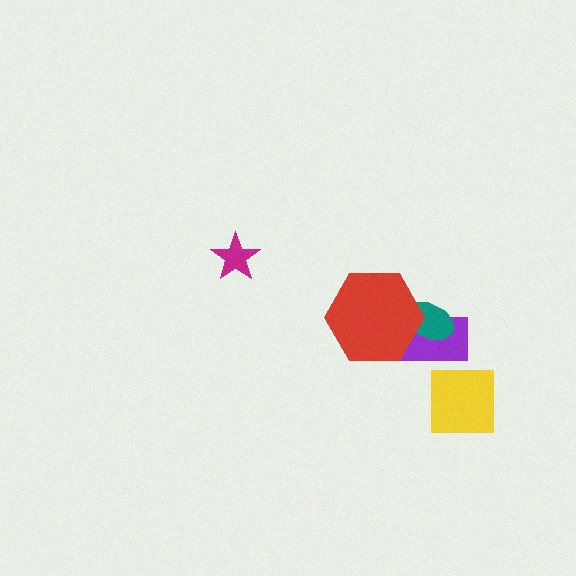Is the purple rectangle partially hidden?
Yes, it is partially covered by another shape.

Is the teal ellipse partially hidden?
Yes, it is partially covered by another shape.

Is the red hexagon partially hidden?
No, no other shape covers it.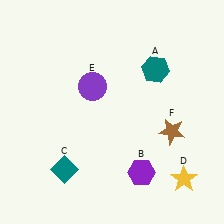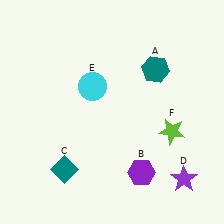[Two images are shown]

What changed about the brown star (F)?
In Image 1, F is brown. In Image 2, it changed to lime.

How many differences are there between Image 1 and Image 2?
There are 3 differences between the two images.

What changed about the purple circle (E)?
In Image 1, E is purple. In Image 2, it changed to cyan.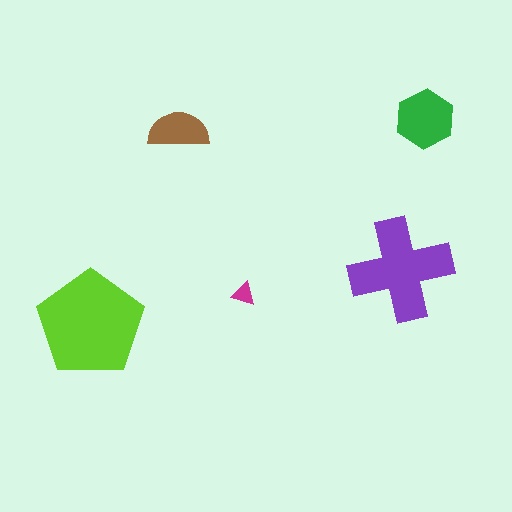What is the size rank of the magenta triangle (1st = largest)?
5th.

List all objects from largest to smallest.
The lime pentagon, the purple cross, the green hexagon, the brown semicircle, the magenta triangle.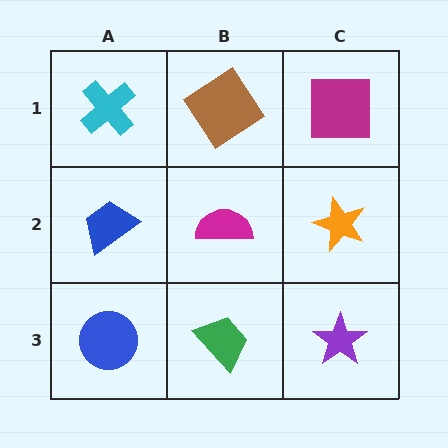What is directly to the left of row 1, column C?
A brown diamond.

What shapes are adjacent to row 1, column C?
An orange star (row 2, column C), a brown diamond (row 1, column B).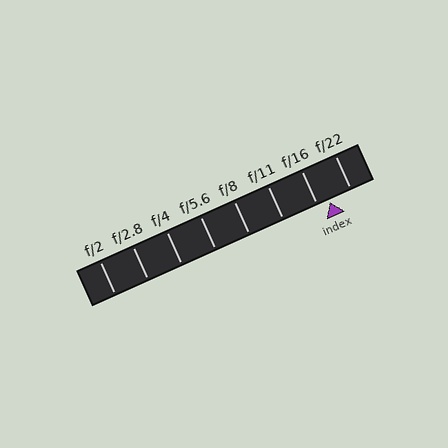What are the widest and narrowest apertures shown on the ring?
The widest aperture shown is f/2 and the narrowest is f/22.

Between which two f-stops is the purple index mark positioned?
The index mark is between f/16 and f/22.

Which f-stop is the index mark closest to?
The index mark is closest to f/16.